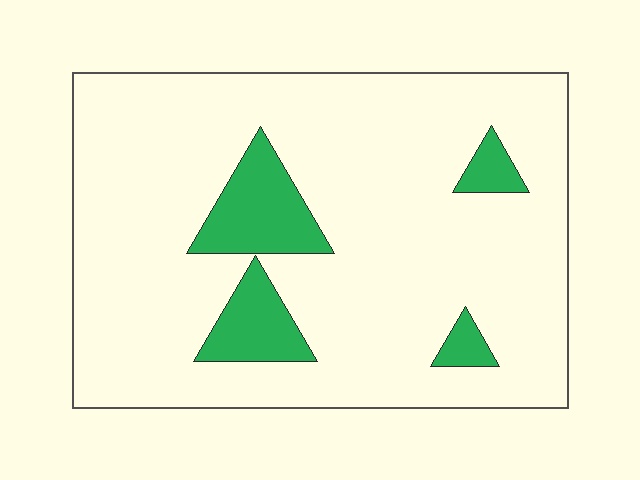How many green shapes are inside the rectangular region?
4.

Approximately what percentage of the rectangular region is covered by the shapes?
Approximately 15%.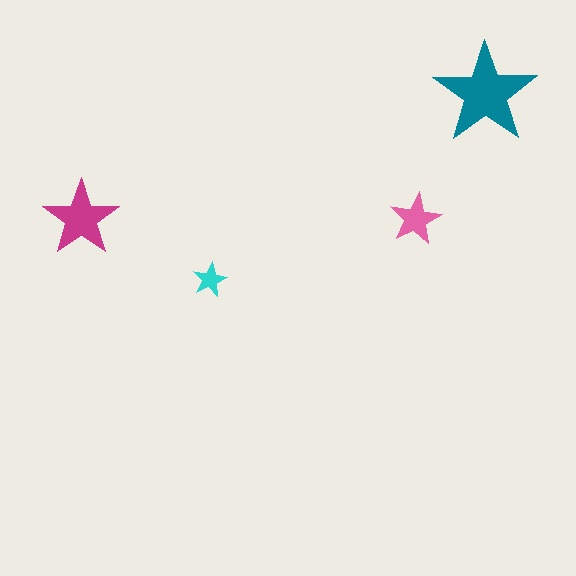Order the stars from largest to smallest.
the teal one, the magenta one, the pink one, the cyan one.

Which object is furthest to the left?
The magenta star is leftmost.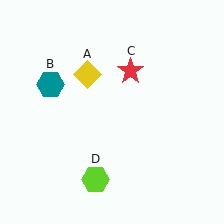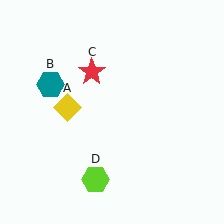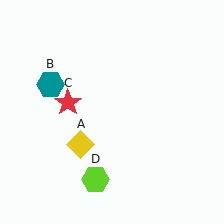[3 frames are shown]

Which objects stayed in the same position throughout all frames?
Teal hexagon (object B) and lime hexagon (object D) remained stationary.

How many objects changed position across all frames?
2 objects changed position: yellow diamond (object A), red star (object C).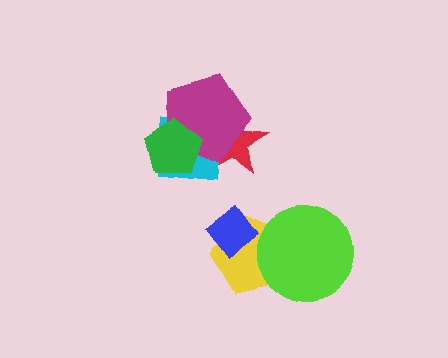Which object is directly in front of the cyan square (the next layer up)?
The magenta pentagon is directly in front of the cyan square.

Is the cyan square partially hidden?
Yes, it is partially covered by another shape.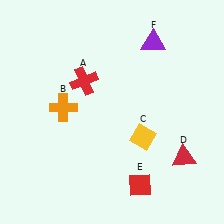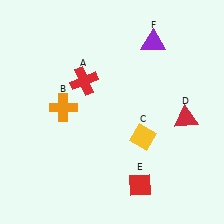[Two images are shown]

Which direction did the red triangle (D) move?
The red triangle (D) moved up.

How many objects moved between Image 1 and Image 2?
1 object moved between the two images.